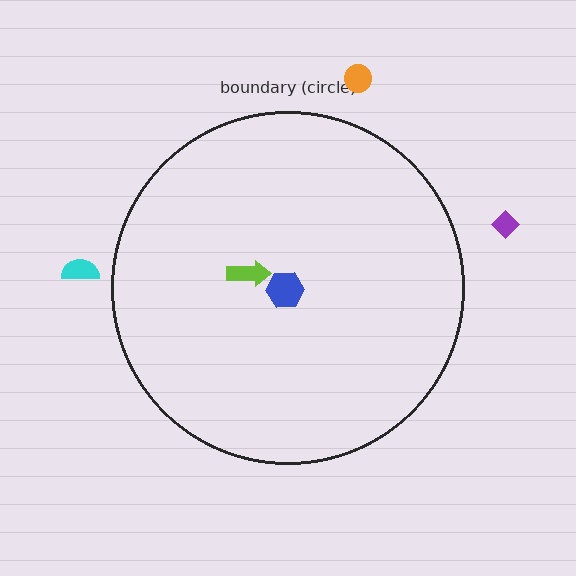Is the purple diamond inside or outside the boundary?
Outside.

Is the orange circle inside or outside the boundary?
Outside.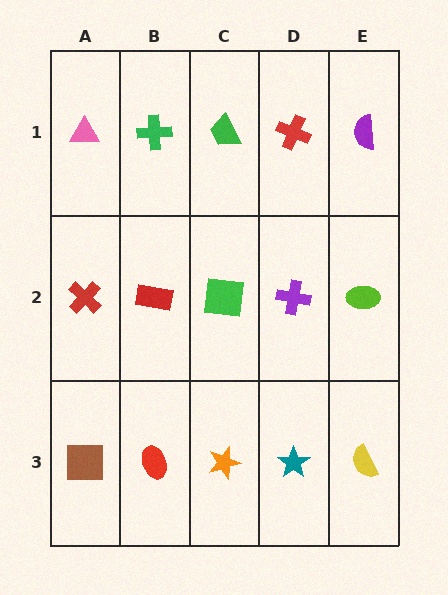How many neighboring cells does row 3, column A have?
2.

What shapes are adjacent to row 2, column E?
A purple semicircle (row 1, column E), a yellow semicircle (row 3, column E), a purple cross (row 2, column D).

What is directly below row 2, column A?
A brown square.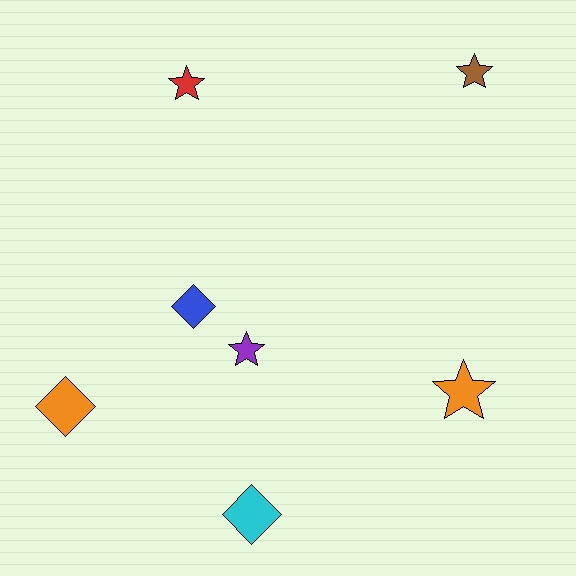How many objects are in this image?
There are 7 objects.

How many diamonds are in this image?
There are 3 diamonds.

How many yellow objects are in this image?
There are no yellow objects.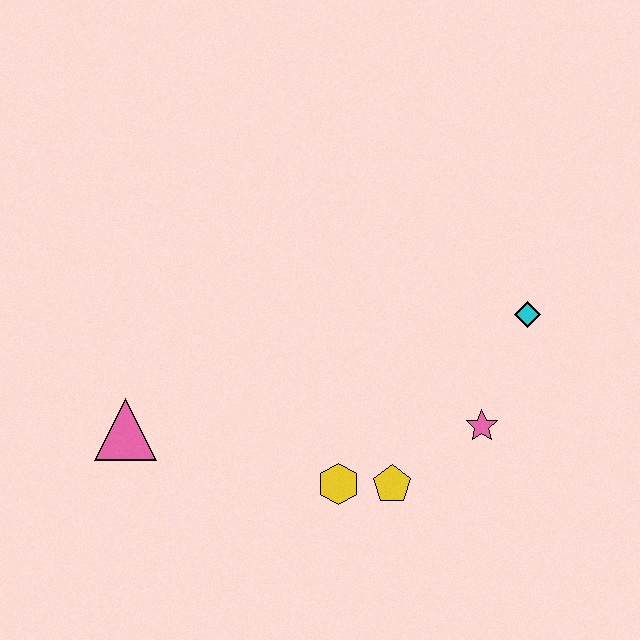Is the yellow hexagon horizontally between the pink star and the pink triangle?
Yes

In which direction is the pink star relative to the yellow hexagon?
The pink star is to the right of the yellow hexagon.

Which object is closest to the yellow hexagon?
The yellow pentagon is closest to the yellow hexagon.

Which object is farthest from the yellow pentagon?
The pink triangle is farthest from the yellow pentagon.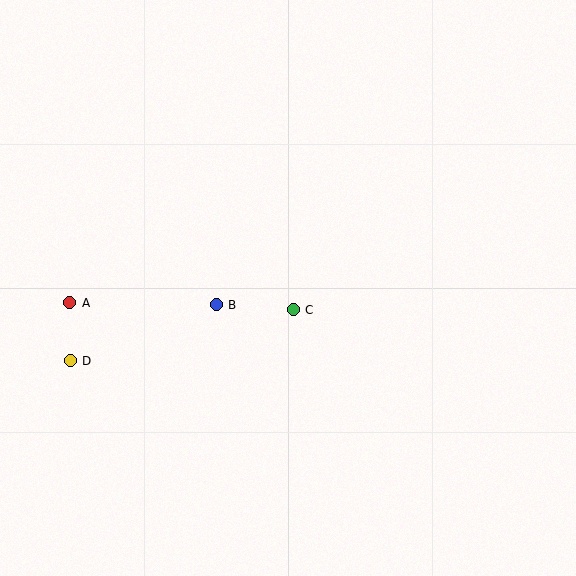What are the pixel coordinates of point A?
Point A is at (70, 303).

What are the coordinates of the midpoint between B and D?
The midpoint between B and D is at (143, 333).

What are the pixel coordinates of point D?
Point D is at (70, 361).